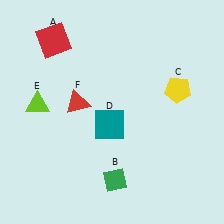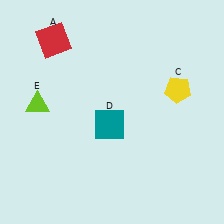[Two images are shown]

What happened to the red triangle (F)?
The red triangle (F) was removed in Image 2. It was in the top-left area of Image 1.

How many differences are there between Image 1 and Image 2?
There are 2 differences between the two images.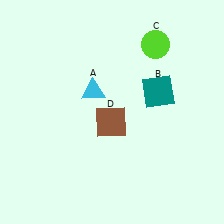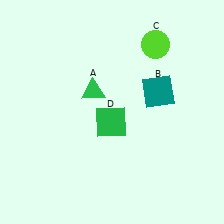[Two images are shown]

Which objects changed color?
A changed from cyan to green. D changed from brown to green.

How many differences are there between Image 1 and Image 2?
There are 2 differences between the two images.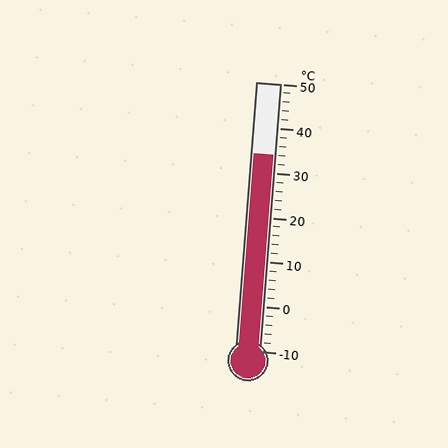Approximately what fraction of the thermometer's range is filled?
The thermometer is filled to approximately 75% of its range.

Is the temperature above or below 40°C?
The temperature is below 40°C.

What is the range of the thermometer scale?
The thermometer scale ranges from -10°C to 50°C.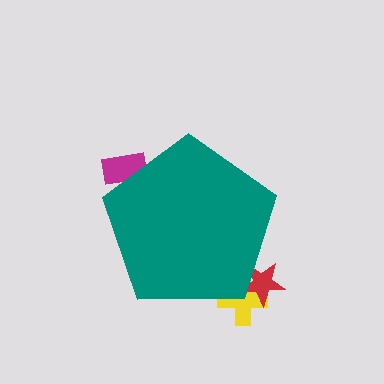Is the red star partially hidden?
Yes, the red star is partially hidden behind the teal pentagon.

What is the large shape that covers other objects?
A teal pentagon.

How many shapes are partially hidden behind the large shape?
3 shapes are partially hidden.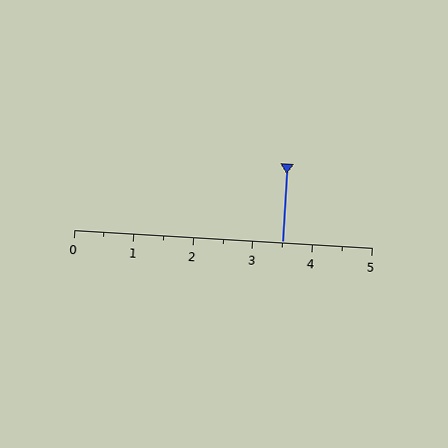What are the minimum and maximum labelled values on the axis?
The axis runs from 0 to 5.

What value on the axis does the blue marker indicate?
The marker indicates approximately 3.5.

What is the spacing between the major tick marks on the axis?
The major ticks are spaced 1 apart.